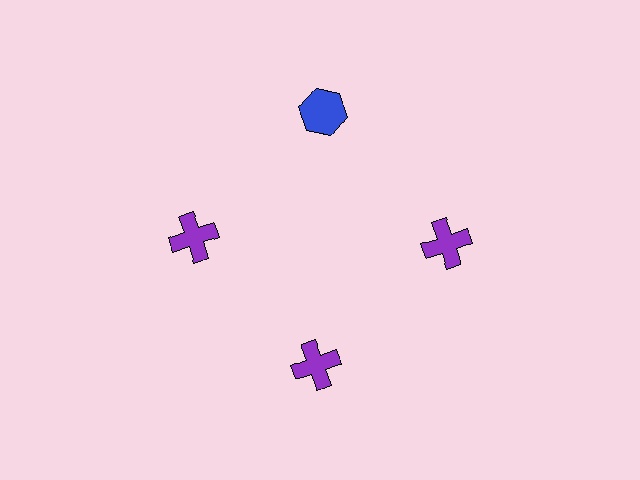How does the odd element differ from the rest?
It differs in both color (blue instead of purple) and shape (hexagon instead of cross).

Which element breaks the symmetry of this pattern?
The blue hexagon at roughly the 12 o'clock position breaks the symmetry. All other shapes are purple crosses.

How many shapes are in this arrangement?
There are 4 shapes arranged in a ring pattern.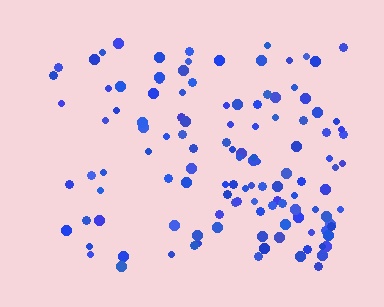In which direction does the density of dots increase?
From left to right, with the right side densest.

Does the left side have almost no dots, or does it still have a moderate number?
Still a moderate number, just noticeably fewer than the right.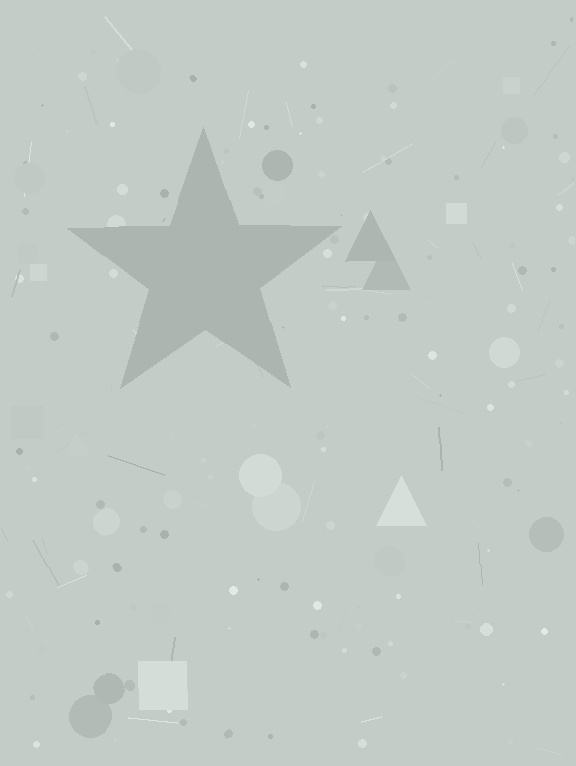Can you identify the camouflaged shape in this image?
The camouflaged shape is a star.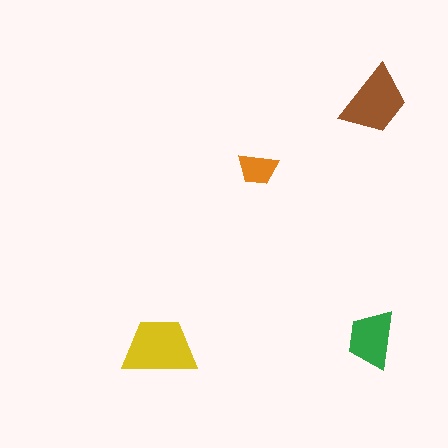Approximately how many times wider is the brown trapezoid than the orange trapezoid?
About 1.5 times wider.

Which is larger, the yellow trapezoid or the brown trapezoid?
The yellow one.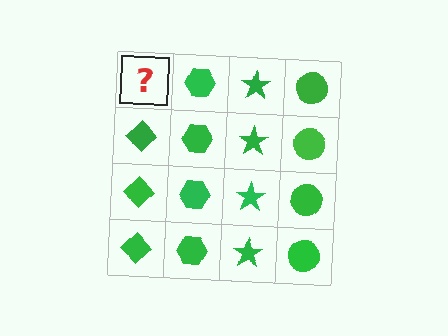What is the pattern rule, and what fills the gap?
The rule is that each column has a consistent shape. The gap should be filled with a green diamond.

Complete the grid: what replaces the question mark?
The question mark should be replaced with a green diamond.